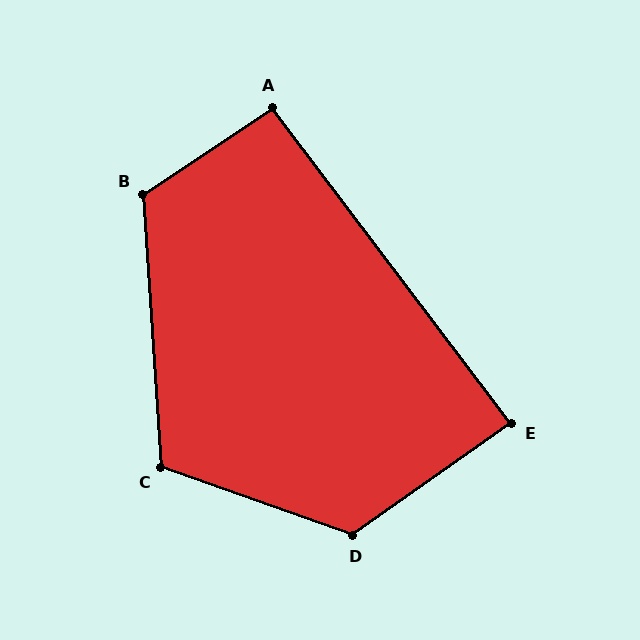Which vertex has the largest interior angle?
D, at approximately 126 degrees.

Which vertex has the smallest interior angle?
E, at approximately 88 degrees.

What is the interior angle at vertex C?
Approximately 113 degrees (obtuse).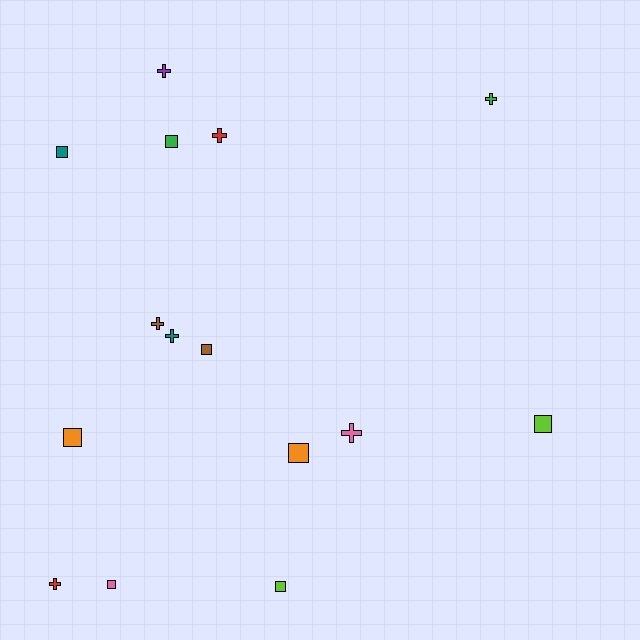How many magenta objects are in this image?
There are no magenta objects.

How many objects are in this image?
There are 15 objects.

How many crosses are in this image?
There are 7 crosses.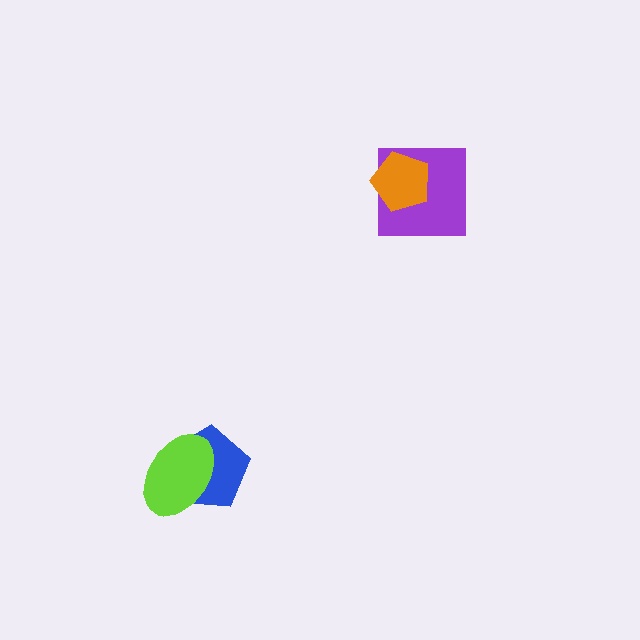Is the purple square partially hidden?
Yes, it is partially covered by another shape.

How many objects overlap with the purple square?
1 object overlaps with the purple square.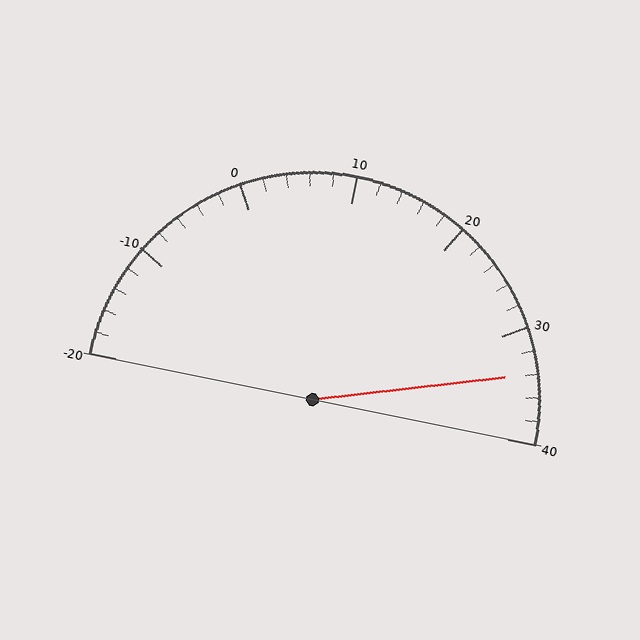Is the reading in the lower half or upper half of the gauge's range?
The reading is in the upper half of the range (-20 to 40).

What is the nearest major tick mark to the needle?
The nearest major tick mark is 30.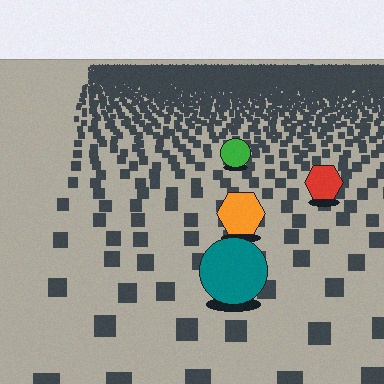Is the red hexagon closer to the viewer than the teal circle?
No. The teal circle is closer — you can tell from the texture gradient: the ground texture is coarser near it.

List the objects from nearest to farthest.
From nearest to farthest: the teal circle, the orange hexagon, the red hexagon, the green circle.